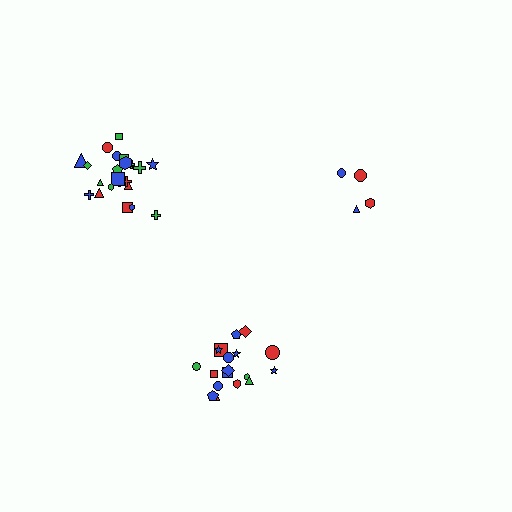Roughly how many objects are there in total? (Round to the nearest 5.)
Roughly 45 objects in total.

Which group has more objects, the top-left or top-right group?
The top-left group.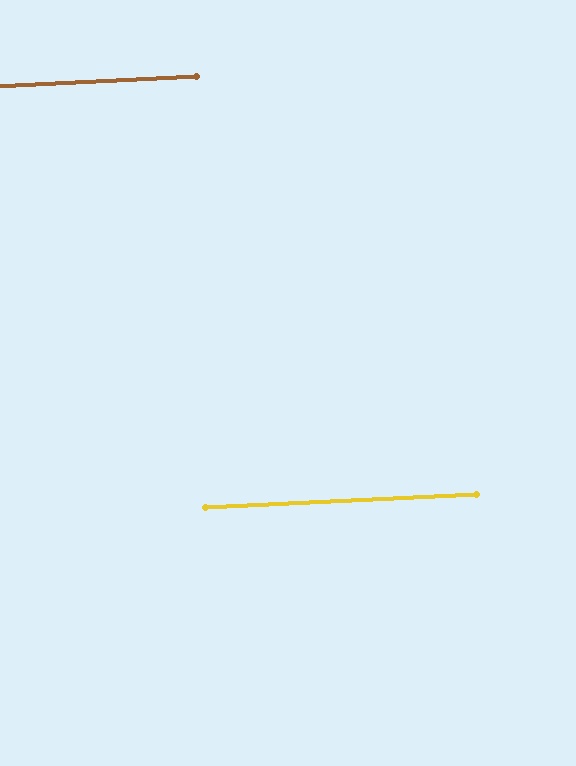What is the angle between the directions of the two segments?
Approximately 0 degrees.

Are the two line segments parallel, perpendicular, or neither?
Parallel — their directions differ by only 0.2°.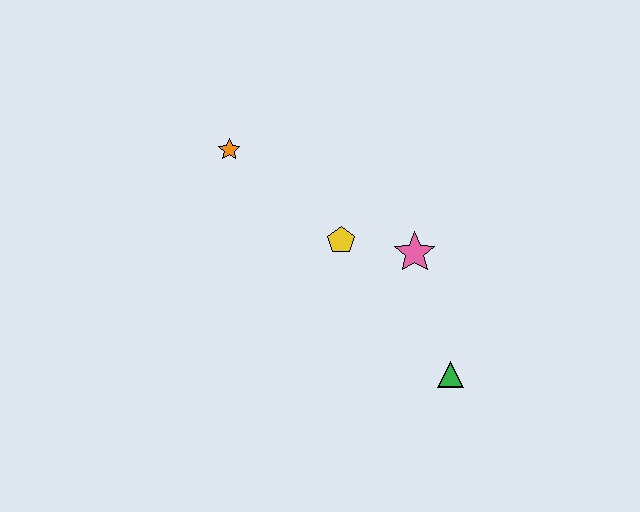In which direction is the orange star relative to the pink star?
The orange star is to the left of the pink star.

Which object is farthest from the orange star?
The green triangle is farthest from the orange star.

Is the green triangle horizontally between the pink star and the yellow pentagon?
No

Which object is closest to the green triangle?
The pink star is closest to the green triangle.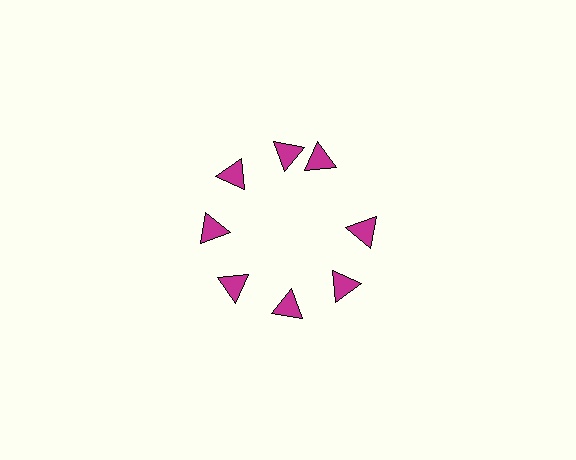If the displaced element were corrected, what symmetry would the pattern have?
It would have 8-fold rotational symmetry — the pattern would map onto itself every 45 degrees.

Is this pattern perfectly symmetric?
No. The 8 magenta triangles are arranged in a ring, but one element near the 2 o'clock position is rotated out of alignment along the ring, breaking the 8-fold rotational symmetry.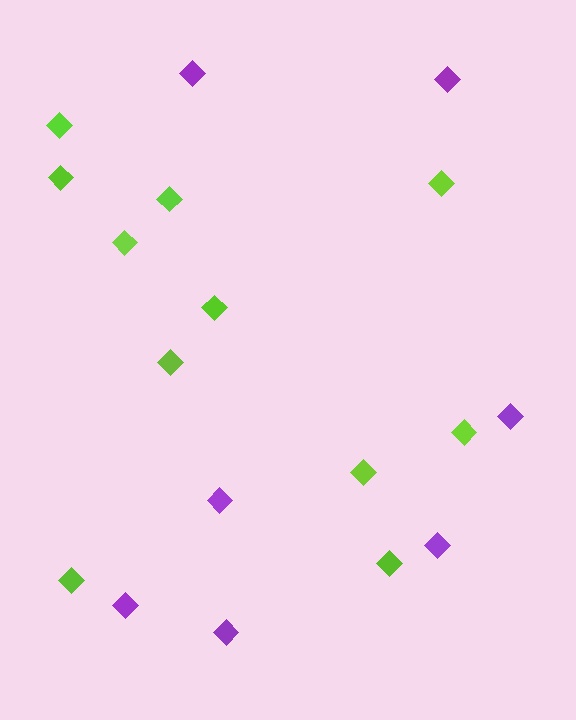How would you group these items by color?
There are 2 groups: one group of purple diamonds (7) and one group of lime diamonds (11).